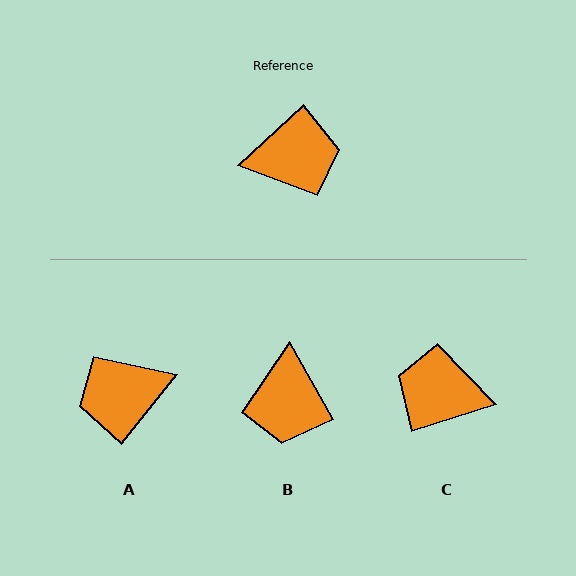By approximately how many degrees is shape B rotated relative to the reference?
Approximately 103 degrees clockwise.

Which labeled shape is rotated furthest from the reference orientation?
A, about 171 degrees away.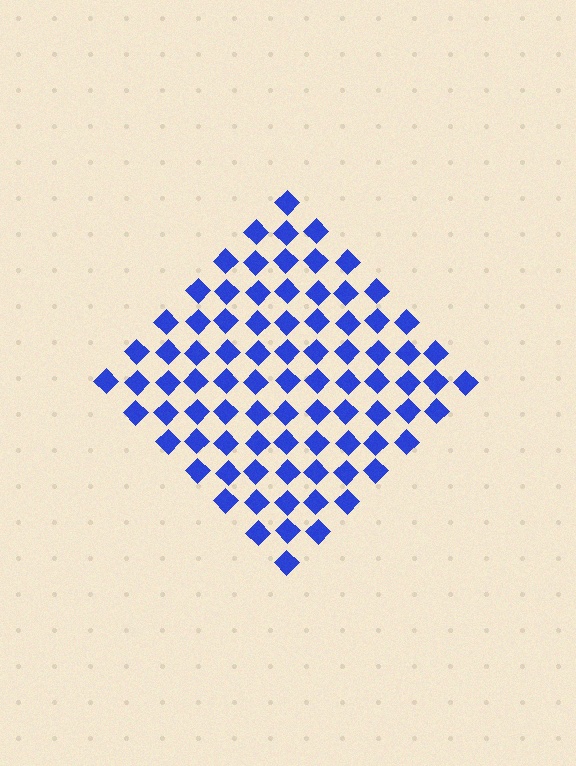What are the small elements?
The small elements are diamonds.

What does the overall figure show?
The overall figure shows a diamond.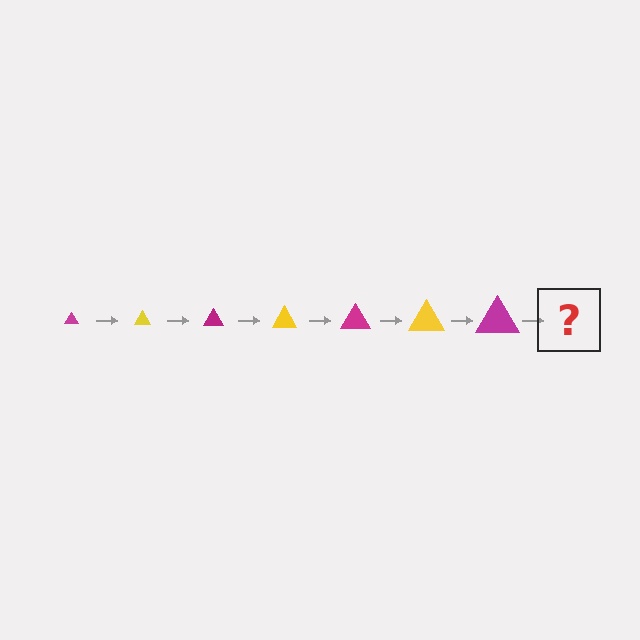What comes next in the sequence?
The next element should be a yellow triangle, larger than the previous one.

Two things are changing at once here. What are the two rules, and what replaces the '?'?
The two rules are that the triangle grows larger each step and the color cycles through magenta and yellow. The '?' should be a yellow triangle, larger than the previous one.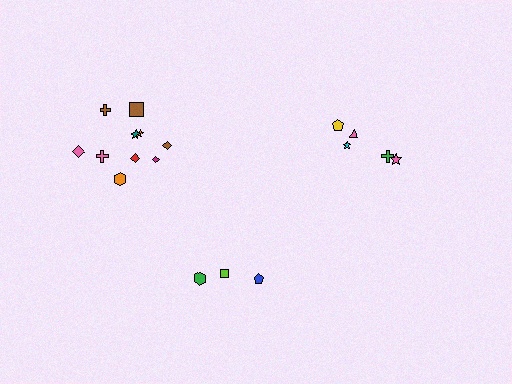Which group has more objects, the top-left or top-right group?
The top-left group.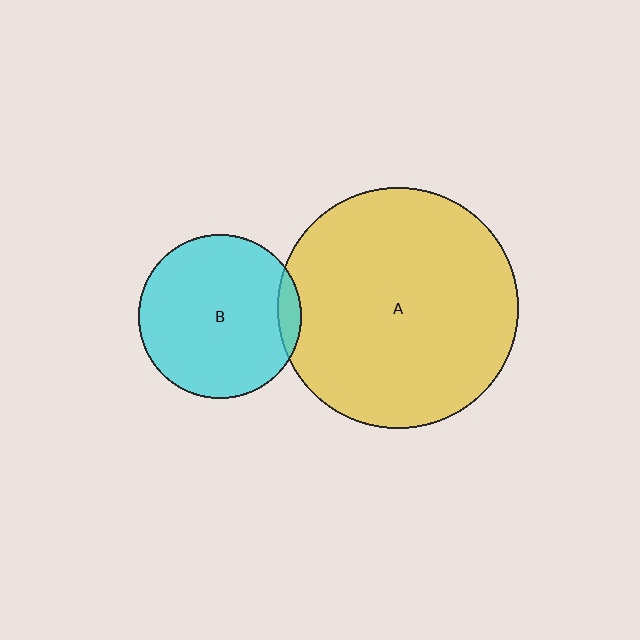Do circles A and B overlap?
Yes.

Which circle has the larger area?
Circle A (yellow).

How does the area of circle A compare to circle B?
Approximately 2.2 times.